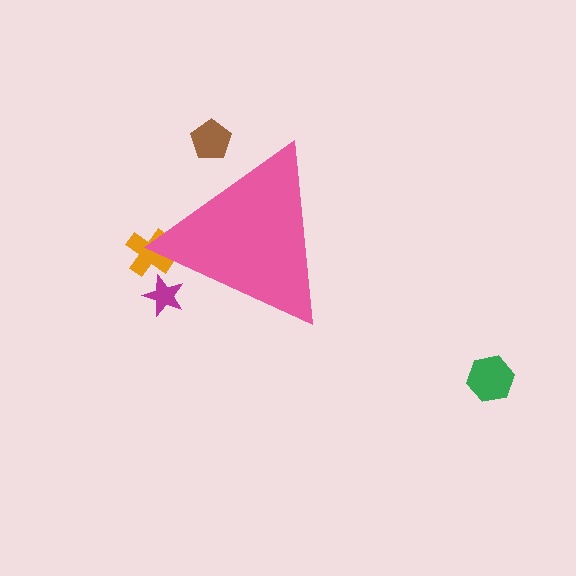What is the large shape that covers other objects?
A pink triangle.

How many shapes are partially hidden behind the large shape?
3 shapes are partially hidden.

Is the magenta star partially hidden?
Yes, the magenta star is partially hidden behind the pink triangle.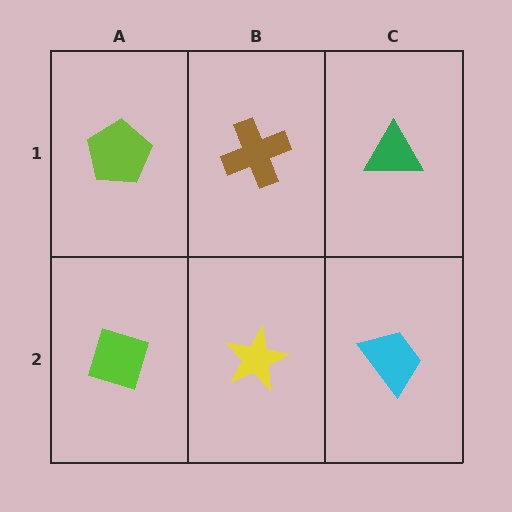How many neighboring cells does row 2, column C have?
2.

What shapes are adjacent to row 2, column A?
A lime pentagon (row 1, column A), a yellow star (row 2, column B).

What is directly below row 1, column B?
A yellow star.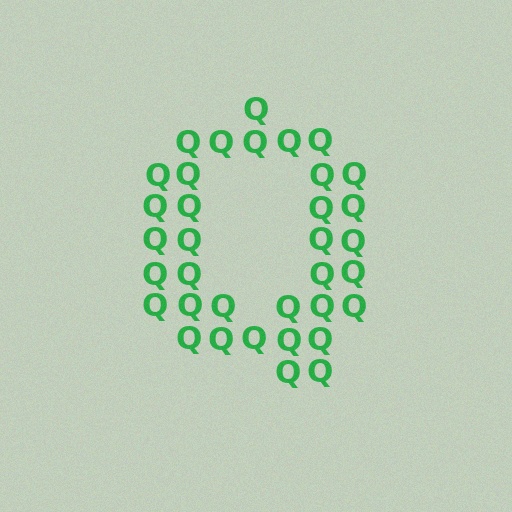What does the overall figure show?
The overall figure shows the letter Q.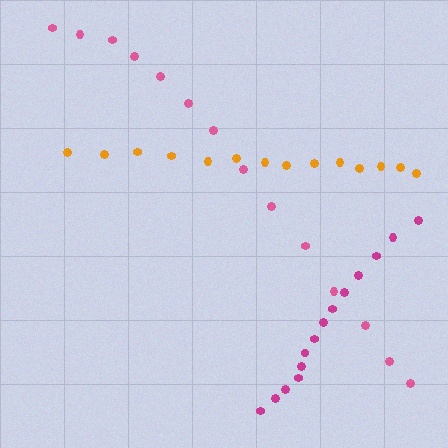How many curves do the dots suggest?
There are 3 distinct paths.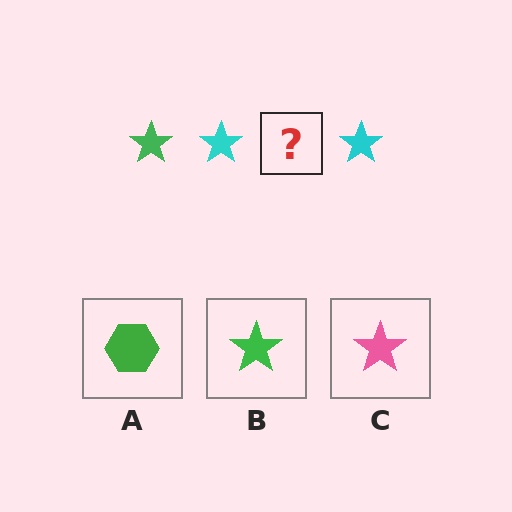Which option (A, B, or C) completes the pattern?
B.